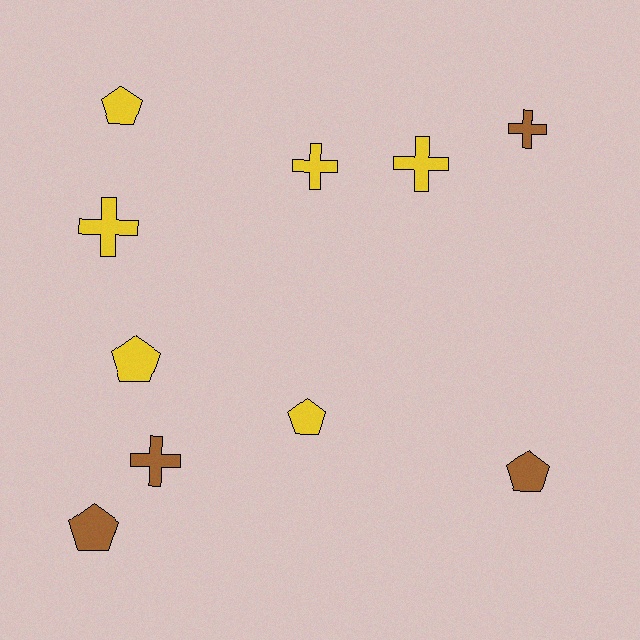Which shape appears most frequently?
Cross, with 5 objects.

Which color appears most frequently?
Yellow, with 6 objects.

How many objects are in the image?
There are 10 objects.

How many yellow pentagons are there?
There are 3 yellow pentagons.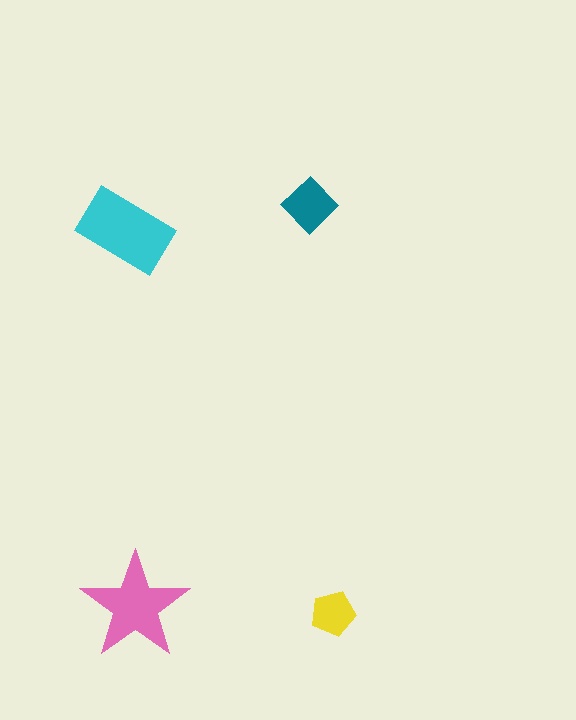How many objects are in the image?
There are 4 objects in the image.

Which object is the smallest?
The yellow pentagon.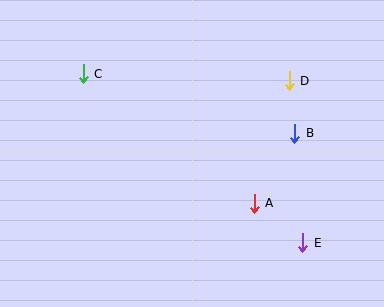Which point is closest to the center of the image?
Point A at (254, 203) is closest to the center.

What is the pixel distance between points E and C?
The distance between E and C is 277 pixels.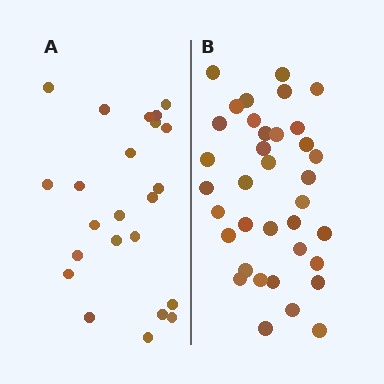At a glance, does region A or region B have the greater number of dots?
Region B (the right region) has more dots.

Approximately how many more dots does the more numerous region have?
Region B has approximately 15 more dots than region A.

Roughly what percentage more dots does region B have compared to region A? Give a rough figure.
About 55% more.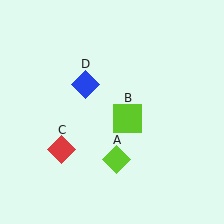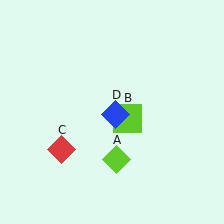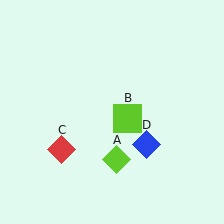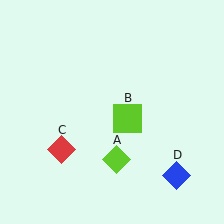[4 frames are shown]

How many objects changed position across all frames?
1 object changed position: blue diamond (object D).